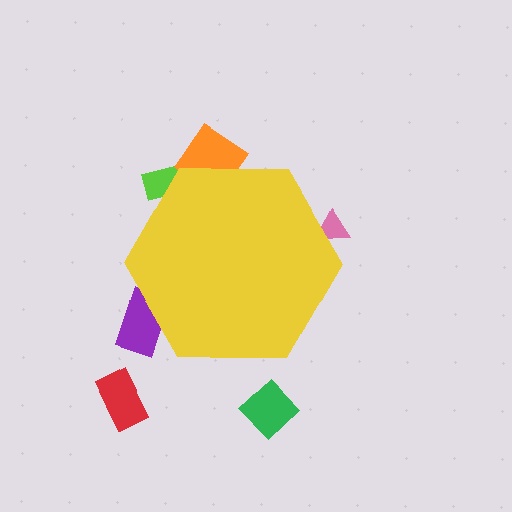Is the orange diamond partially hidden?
Yes, the orange diamond is partially hidden behind the yellow hexagon.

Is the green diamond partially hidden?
No, the green diamond is fully visible.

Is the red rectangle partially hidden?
No, the red rectangle is fully visible.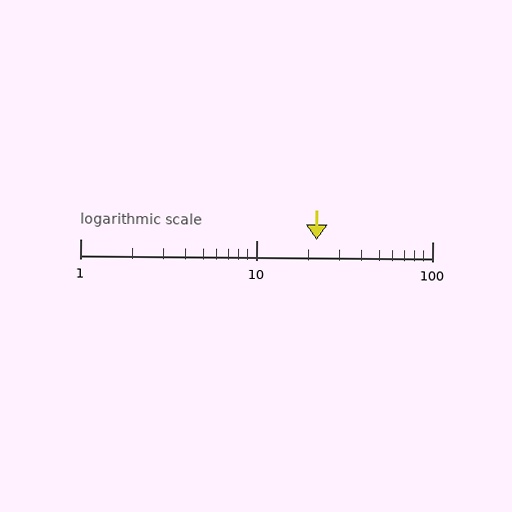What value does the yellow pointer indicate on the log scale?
The pointer indicates approximately 22.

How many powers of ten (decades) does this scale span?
The scale spans 2 decades, from 1 to 100.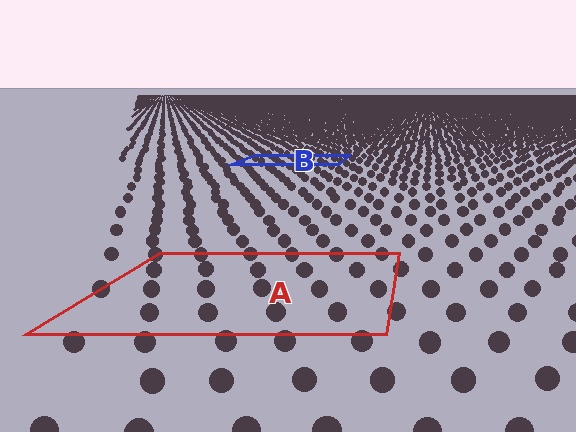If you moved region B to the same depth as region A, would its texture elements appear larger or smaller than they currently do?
They would appear larger. At a closer depth, the same texture elements are projected at a bigger on-screen size.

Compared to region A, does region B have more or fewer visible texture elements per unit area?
Region B has more texture elements per unit area — they are packed more densely because it is farther away.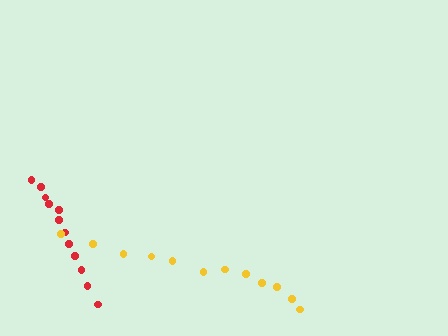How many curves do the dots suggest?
There are 2 distinct paths.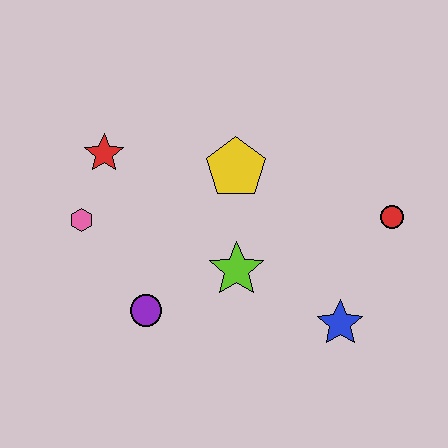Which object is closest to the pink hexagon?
The red star is closest to the pink hexagon.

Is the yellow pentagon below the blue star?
No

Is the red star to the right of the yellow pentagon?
No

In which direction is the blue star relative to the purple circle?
The blue star is to the right of the purple circle.